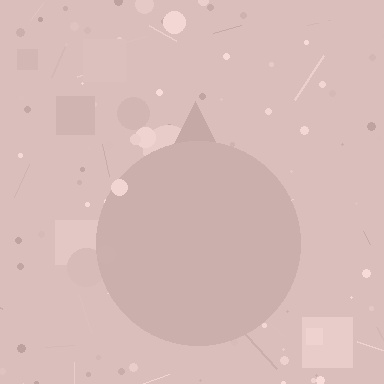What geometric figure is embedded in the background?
A circle is embedded in the background.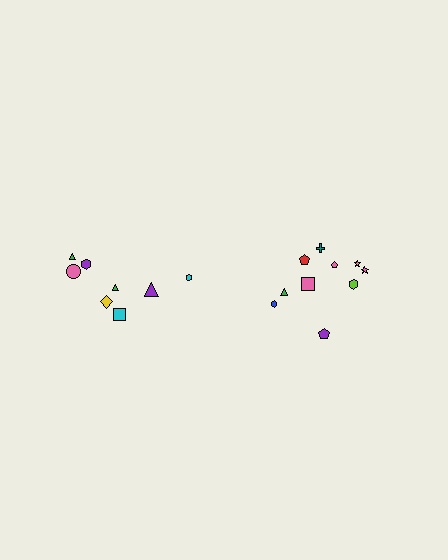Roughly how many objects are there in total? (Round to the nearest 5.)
Roughly 20 objects in total.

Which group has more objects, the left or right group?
The right group.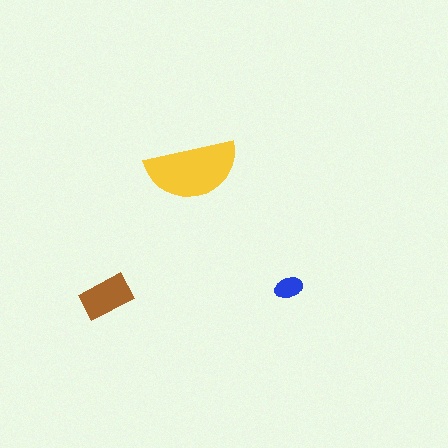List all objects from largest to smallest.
The yellow semicircle, the brown rectangle, the blue ellipse.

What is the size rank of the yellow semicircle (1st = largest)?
1st.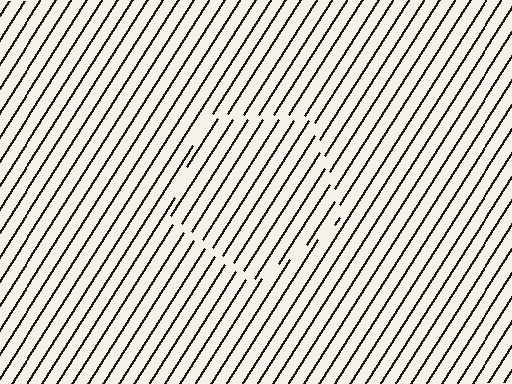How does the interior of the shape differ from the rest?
The interior of the shape contains the same grating, shifted by half a period — the contour is defined by the phase discontinuity where line-ends from the inner and outer gratings abut.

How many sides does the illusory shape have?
5 sides — the line-ends trace a pentagon.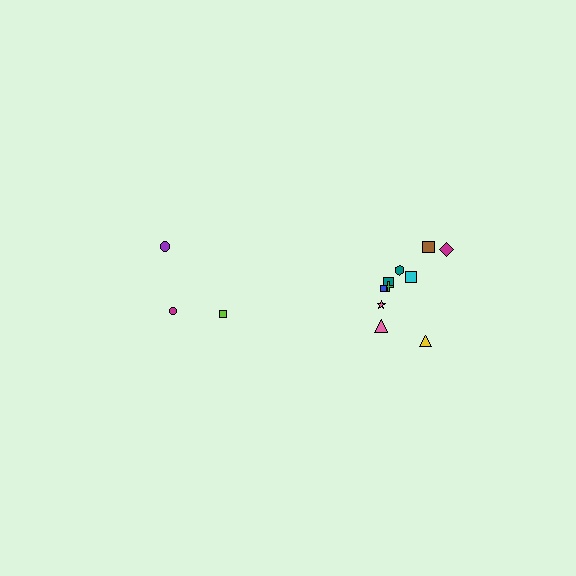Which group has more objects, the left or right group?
The right group.